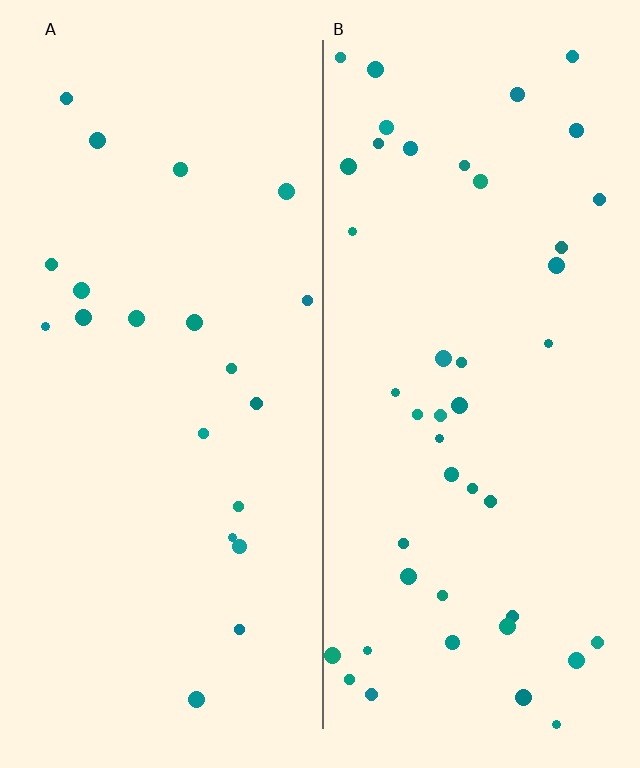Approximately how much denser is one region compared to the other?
Approximately 2.1× — region B over region A.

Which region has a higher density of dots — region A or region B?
B (the right).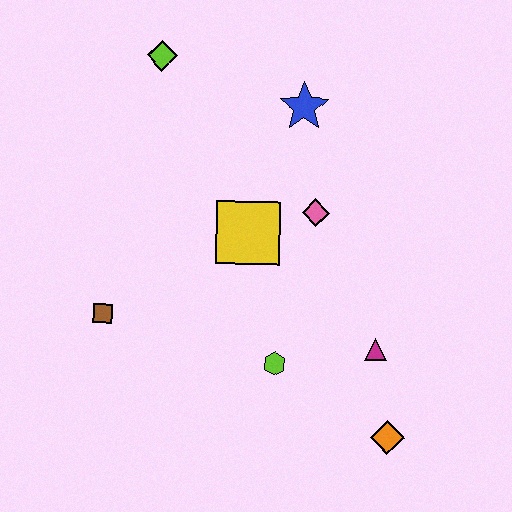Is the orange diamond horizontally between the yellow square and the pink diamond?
No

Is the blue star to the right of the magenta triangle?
No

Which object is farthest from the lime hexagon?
The lime diamond is farthest from the lime hexagon.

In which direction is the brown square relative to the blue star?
The brown square is below the blue star.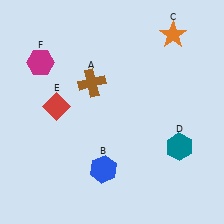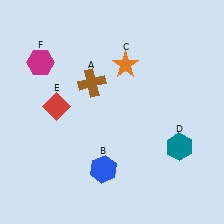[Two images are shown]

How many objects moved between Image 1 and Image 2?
1 object moved between the two images.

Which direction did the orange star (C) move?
The orange star (C) moved left.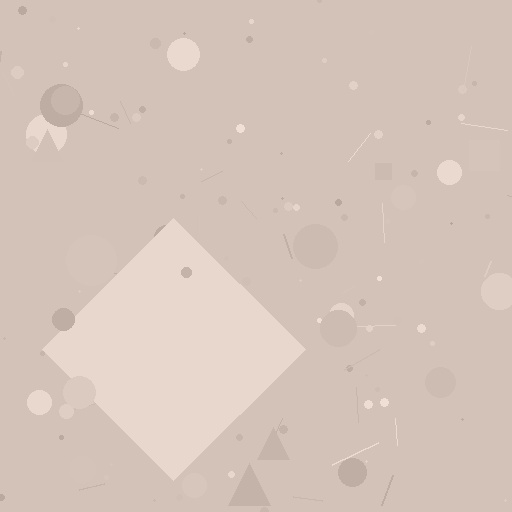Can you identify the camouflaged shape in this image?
The camouflaged shape is a diamond.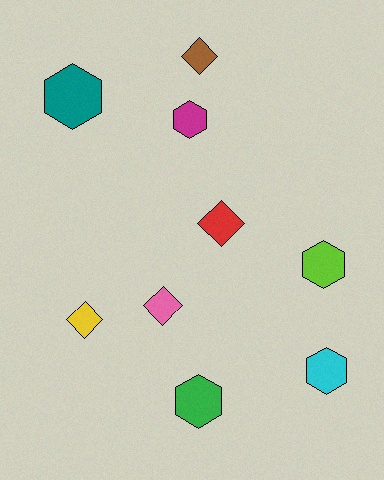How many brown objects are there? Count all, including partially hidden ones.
There is 1 brown object.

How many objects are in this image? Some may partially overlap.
There are 9 objects.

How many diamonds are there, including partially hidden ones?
There are 4 diamonds.